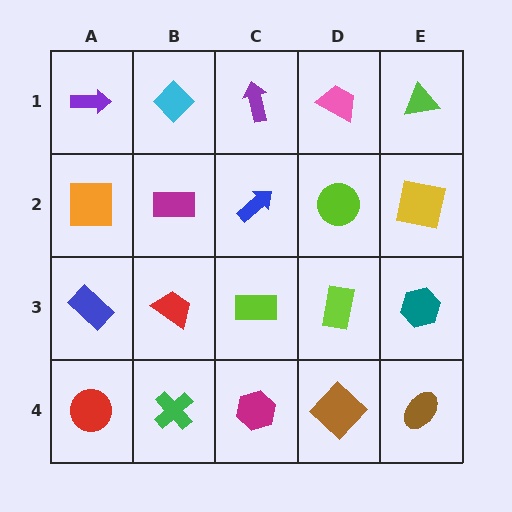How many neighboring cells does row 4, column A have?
2.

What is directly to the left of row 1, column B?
A purple arrow.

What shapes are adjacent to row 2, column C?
A purple arrow (row 1, column C), a lime rectangle (row 3, column C), a magenta rectangle (row 2, column B), a lime circle (row 2, column D).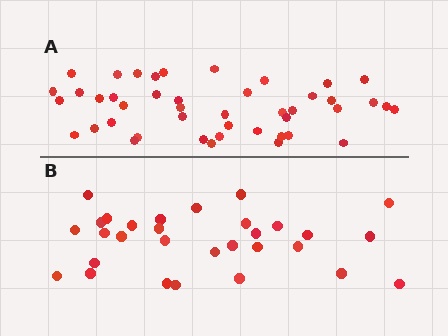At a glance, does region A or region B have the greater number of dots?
Region A (the top region) has more dots.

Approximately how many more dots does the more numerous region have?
Region A has approximately 15 more dots than region B.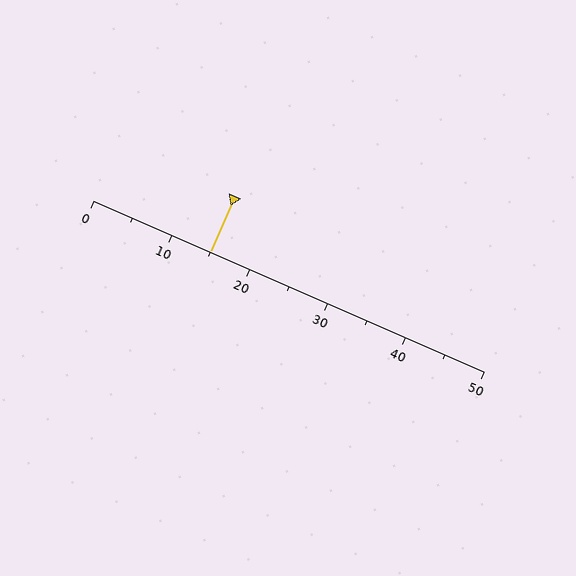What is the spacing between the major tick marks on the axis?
The major ticks are spaced 10 apart.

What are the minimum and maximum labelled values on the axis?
The axis runs from 0 to 50.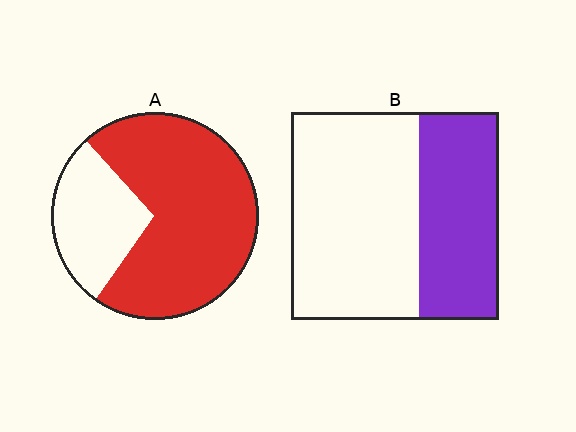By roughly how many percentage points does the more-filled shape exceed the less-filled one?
By roughly 35 percentage points (A over B).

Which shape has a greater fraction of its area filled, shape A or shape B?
Shape A.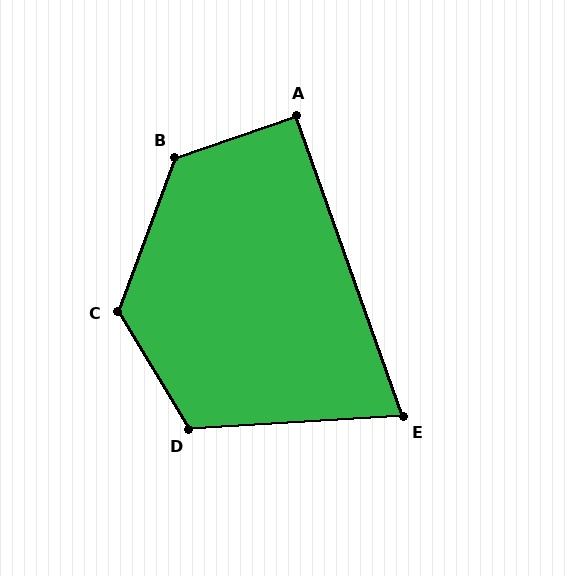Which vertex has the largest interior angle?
B, at approximately 130 degrees.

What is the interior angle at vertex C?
Approximately 128 degrees (obtuse).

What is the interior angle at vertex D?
Approximately 118 degrees (obtuse).